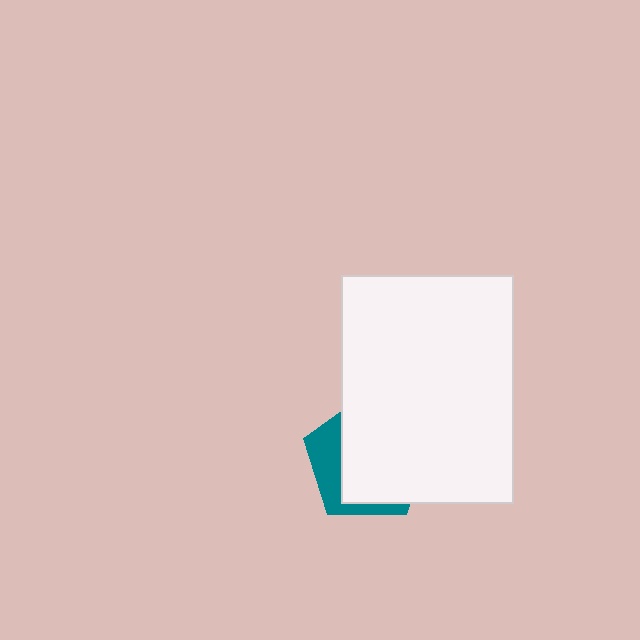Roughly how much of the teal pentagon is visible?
A small part of it is visible (roughly 31%).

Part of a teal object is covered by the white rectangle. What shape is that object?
It is a pentagon.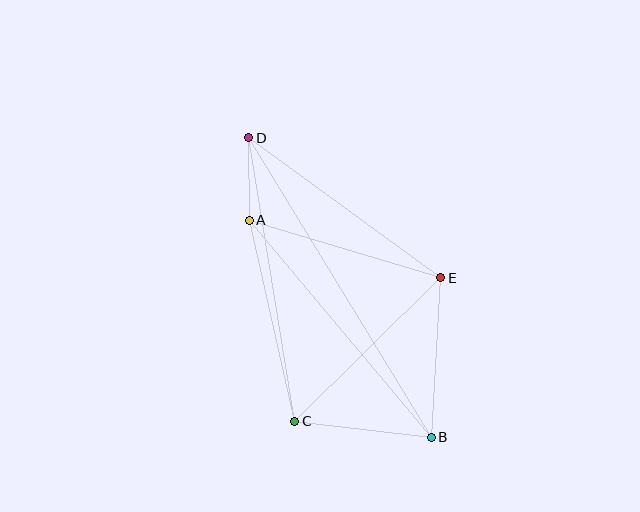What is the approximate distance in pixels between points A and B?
The distance between A and B is approximately 283 pixels.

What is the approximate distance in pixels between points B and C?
The distance between B and C is approximately 137 pixels.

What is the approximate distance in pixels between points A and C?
The distance between A and C is approximately 206 pixels.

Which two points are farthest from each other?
Points B and D are farthest from each other.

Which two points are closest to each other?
Points A and D are closest to each other.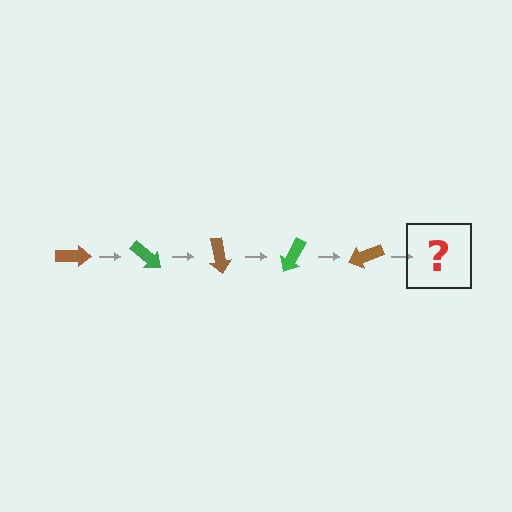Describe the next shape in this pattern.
It should be a green arrow, rotated 200 degrees from the start.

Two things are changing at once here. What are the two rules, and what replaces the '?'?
The two rules are that it rotates 40 degrees each step and the color cycles through brown and green. The '?' should be a green arrow, rotated 200 degrees from the start.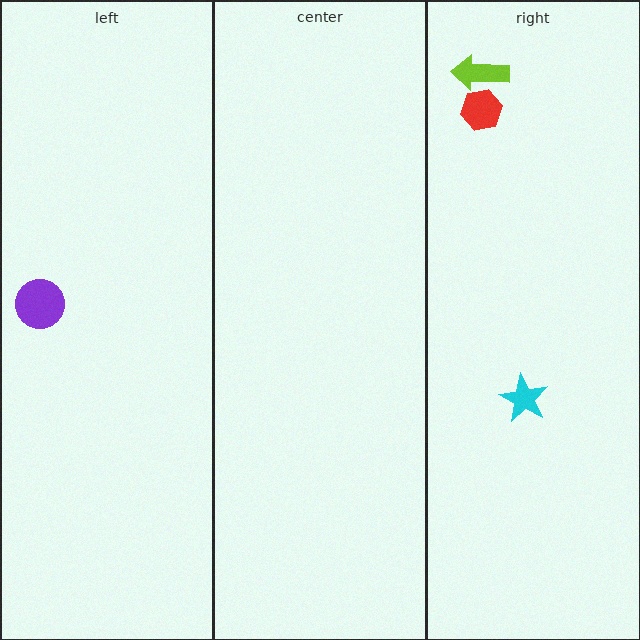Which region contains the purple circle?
The left region.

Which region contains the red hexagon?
The right region.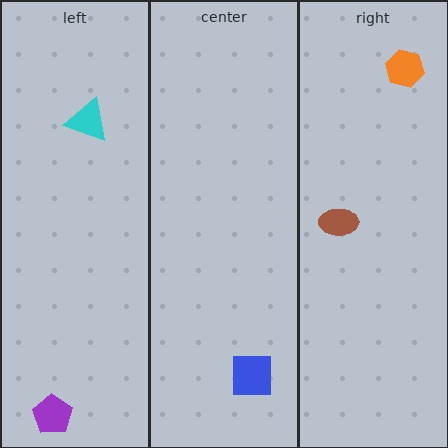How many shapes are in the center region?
1.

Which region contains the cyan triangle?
The left region.